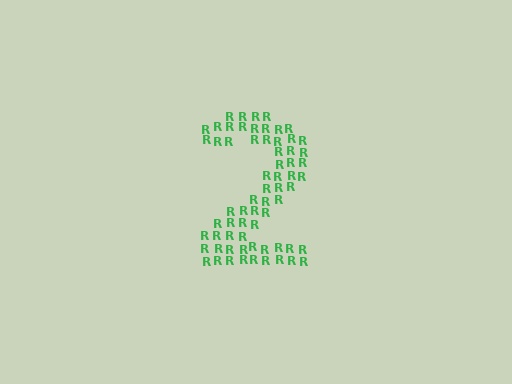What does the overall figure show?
The overall figure shows the digit 2.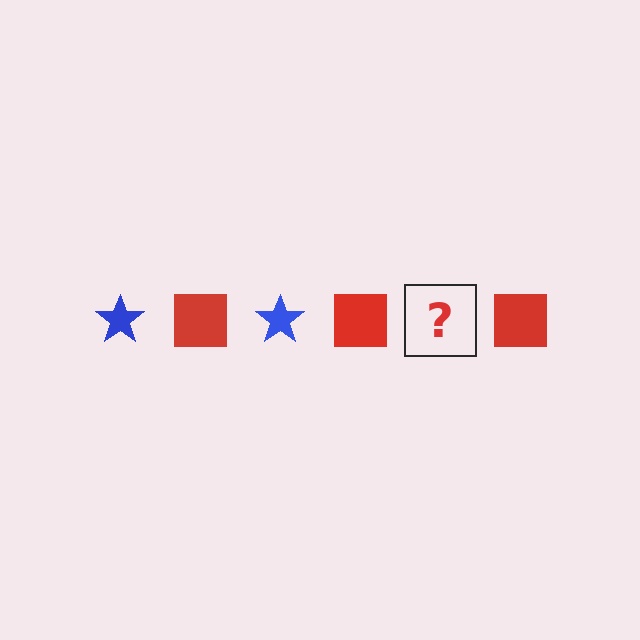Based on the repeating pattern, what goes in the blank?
The blank should be a blue star.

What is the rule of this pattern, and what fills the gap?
The rule is that the pattern alternates between blue star and red square. The gap should be filled with a blue star.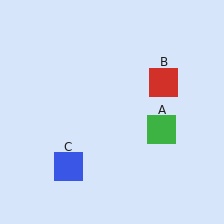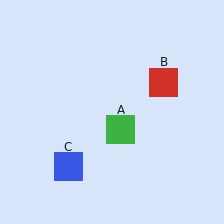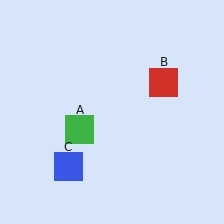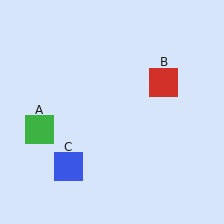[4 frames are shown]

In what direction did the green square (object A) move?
The green square (object A) moved left.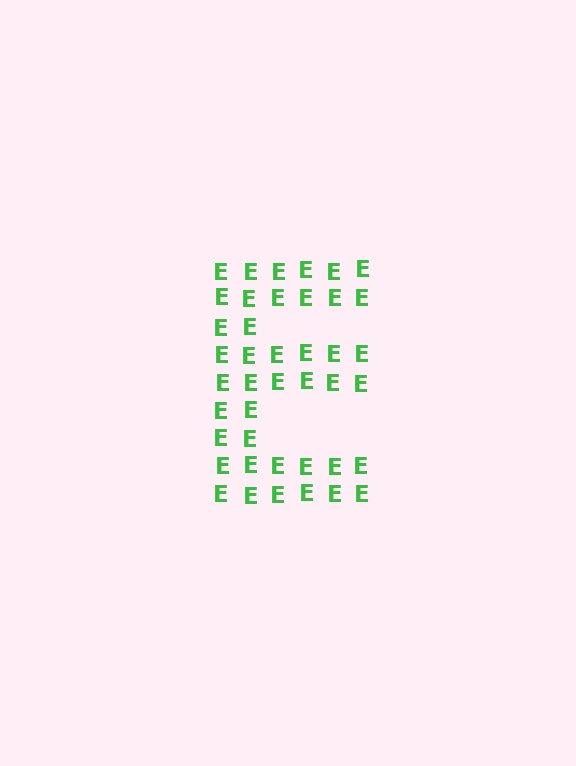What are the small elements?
The small elements are letter E's.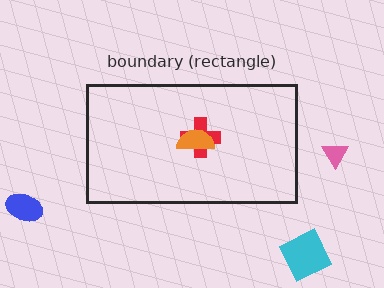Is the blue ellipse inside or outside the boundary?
Outside.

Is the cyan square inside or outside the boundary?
Outside.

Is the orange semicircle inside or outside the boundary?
Inside.